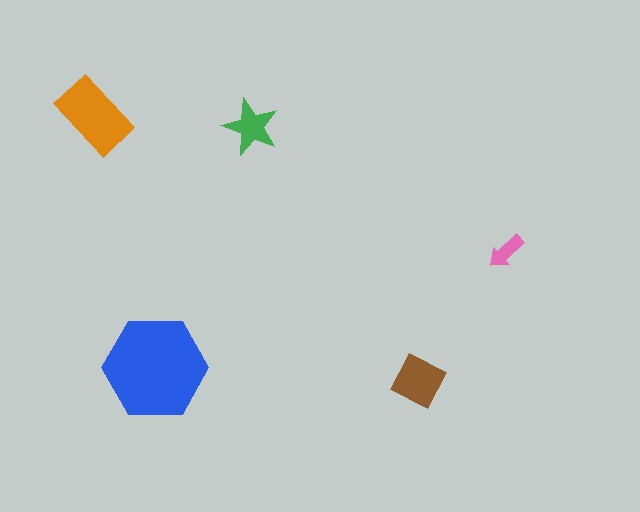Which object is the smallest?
The pink arrow.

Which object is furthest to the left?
The orange rectangle is leftmost.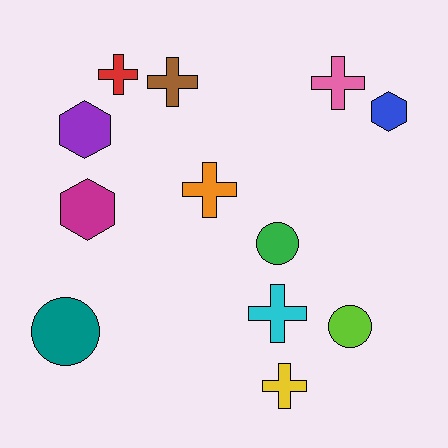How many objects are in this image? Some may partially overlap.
There are 12 objects.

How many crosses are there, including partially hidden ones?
There are 6 crosses.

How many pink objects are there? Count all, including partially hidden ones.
There is 1 pink object.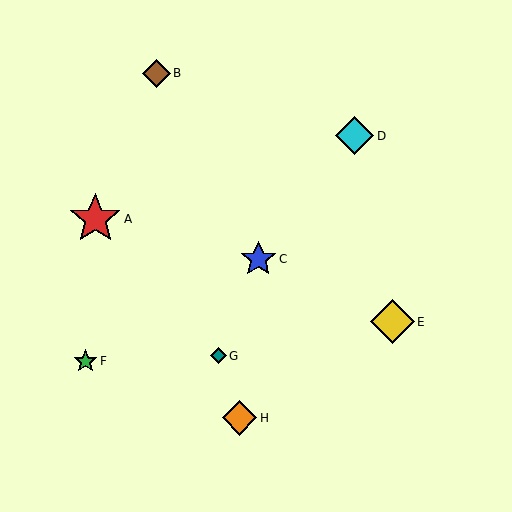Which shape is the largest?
The red star (labeled A) is the largest.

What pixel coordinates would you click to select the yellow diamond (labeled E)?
Click at (392, 322) to select the yellow diamond E.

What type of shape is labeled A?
Shape A is a red star.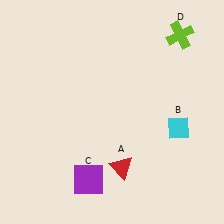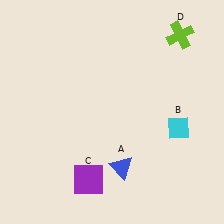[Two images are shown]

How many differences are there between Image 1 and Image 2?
There is 1 difference between the two images.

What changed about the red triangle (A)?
In Image 1, A is red. In Image 2, it changed to blue.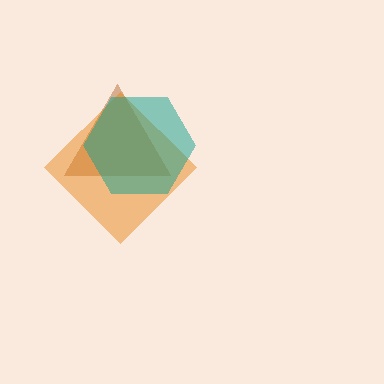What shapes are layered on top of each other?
The layered shapes are: a brown triangle, an orange diamond, a teal hexagon.